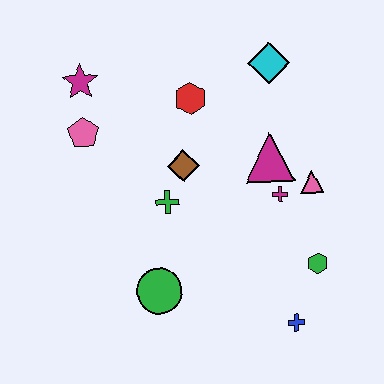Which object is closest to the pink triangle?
The magenta cross is closest to the pink triangle.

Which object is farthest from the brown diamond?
The blue cross is farthest from the brown diamond.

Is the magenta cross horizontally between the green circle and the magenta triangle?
No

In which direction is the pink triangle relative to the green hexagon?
The pink triangle is above the green hexagon.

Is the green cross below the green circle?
No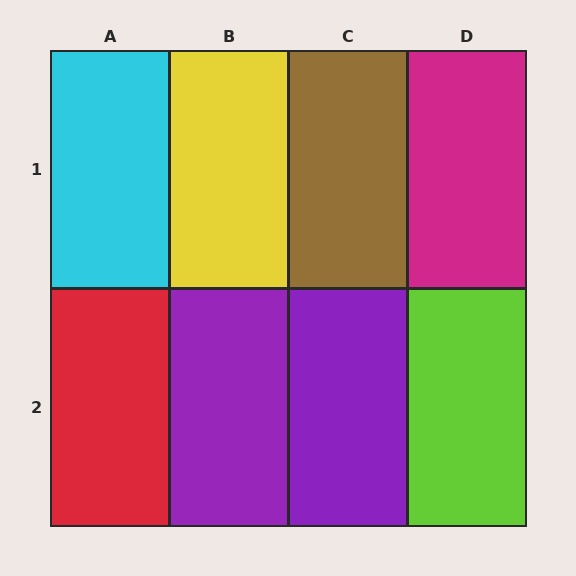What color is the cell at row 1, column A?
Cyan.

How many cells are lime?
1 cell is lime.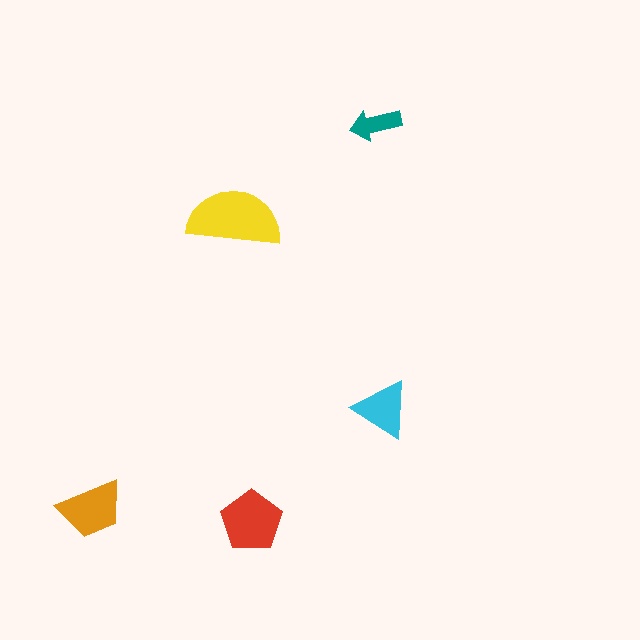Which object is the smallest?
The teal arrow.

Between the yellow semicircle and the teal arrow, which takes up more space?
The yellow semicircle.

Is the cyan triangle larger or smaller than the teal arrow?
Larger.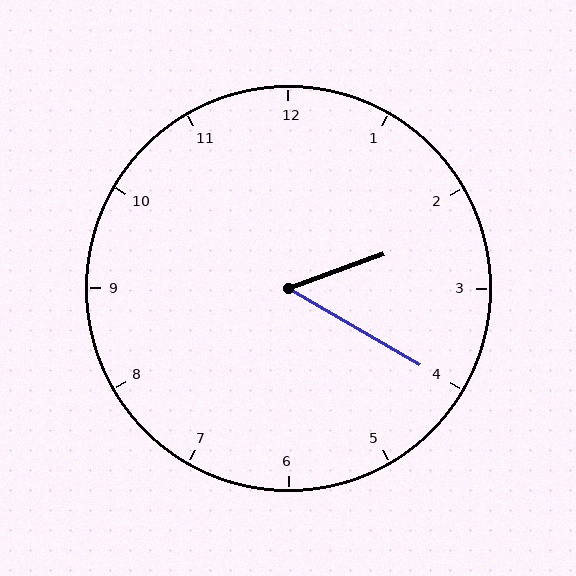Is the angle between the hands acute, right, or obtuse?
It is acute.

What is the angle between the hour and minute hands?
Approximately 50 degrees.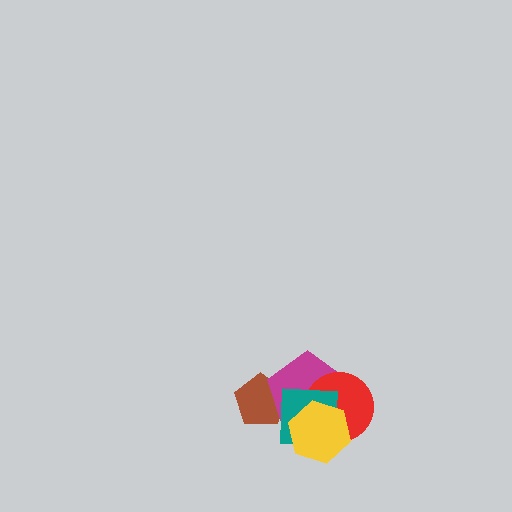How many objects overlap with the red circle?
3 objects overlap with the red circle.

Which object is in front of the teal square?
The yellow hexagon is in front of the teal square.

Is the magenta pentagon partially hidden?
Yes, it is partially covered by another shape.